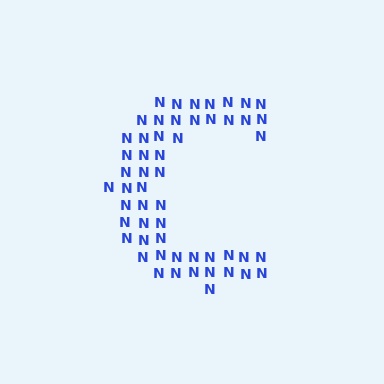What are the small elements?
The small elements are letter N's.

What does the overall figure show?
The overall figure shows the letter C.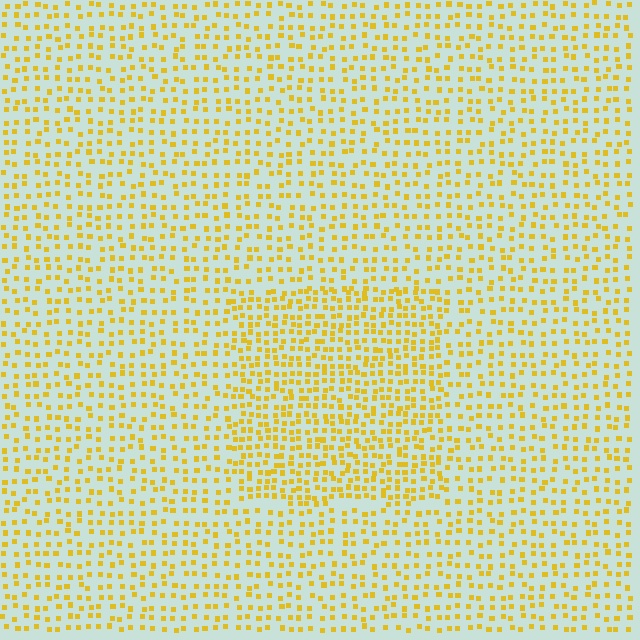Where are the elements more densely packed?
The elements are more densely packed inside the rectangle boundary.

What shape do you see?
I see a rectangle.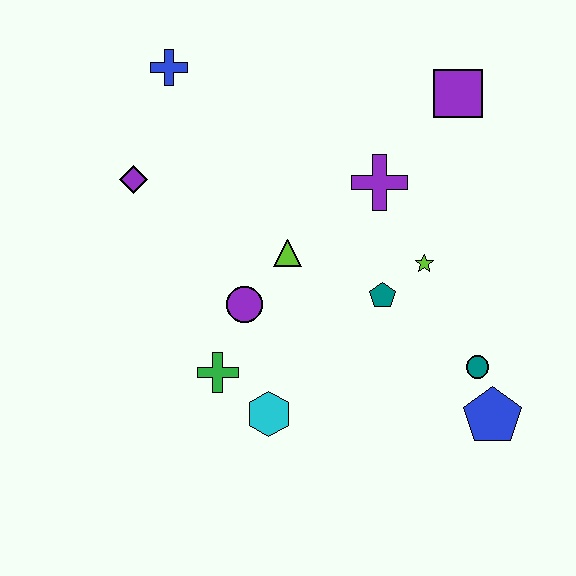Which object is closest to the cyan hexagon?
The green cross is closest to the cyan hexagon.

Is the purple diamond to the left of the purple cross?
Yes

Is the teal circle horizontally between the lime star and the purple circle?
No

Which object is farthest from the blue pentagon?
The blue cross is farthest from the blue pentagon.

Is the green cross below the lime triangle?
Yes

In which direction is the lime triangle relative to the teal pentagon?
The lime triangle is to the left of the teal pentagon.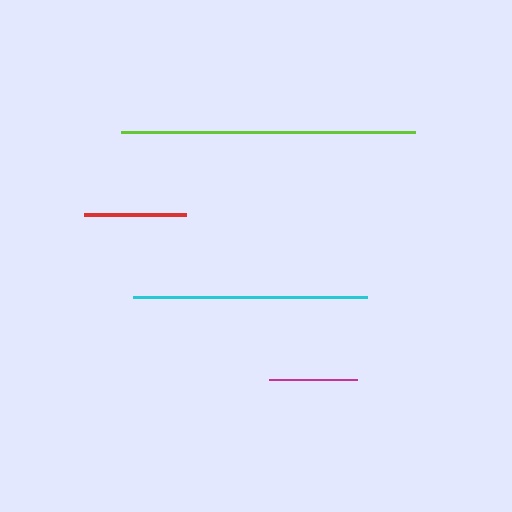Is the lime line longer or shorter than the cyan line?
The lime line is longer than the cyan line.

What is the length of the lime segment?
The lime segment is approximately 294 pixels long.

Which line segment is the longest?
The lime line is the longest at approximately 294 pixels.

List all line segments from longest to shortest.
From longest to shortest: lime, cyan, red, magenta.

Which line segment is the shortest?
The magenta line is the shortest at approximately 88 pixels.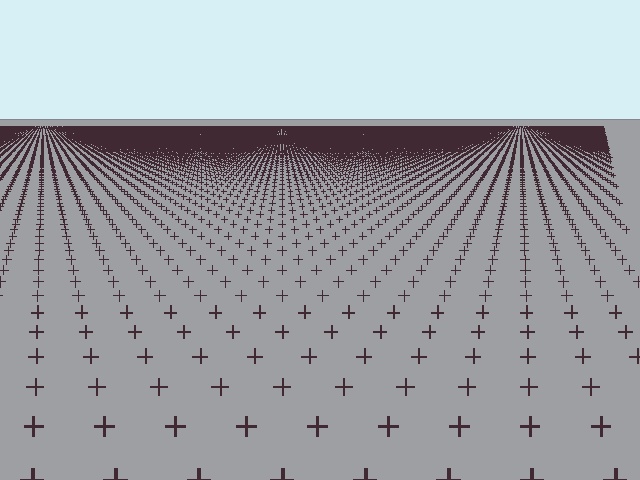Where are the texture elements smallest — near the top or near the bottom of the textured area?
Near the top.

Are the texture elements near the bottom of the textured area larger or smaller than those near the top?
Larger. Near the bottom, elements are closer to the viewer and appear at a bigger on-screen size.